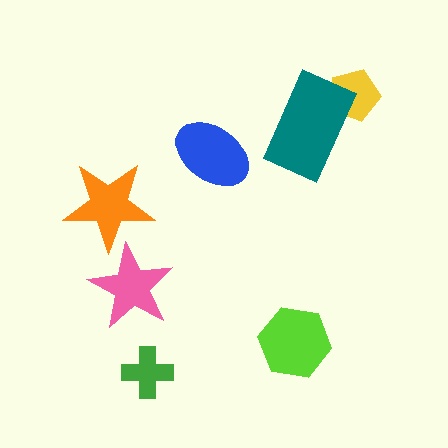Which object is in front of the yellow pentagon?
The teal rectangle is in front of the yellow pentagon.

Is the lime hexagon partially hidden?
No, no other shape covers it.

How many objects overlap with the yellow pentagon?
1 object overlaps with the yellow pentagon.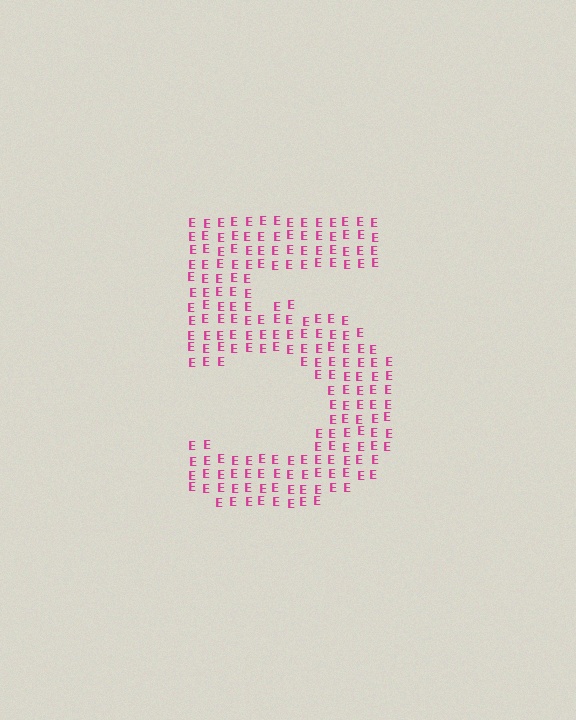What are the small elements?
The small elements are letter E's.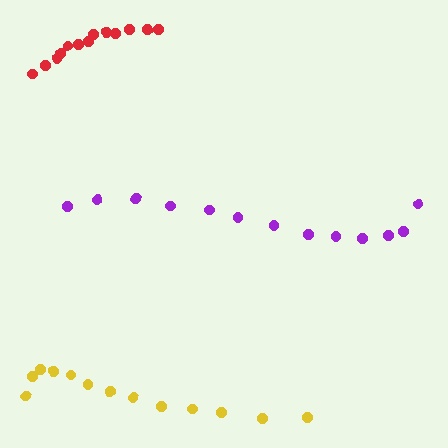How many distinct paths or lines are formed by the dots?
There are 3 distinct paths.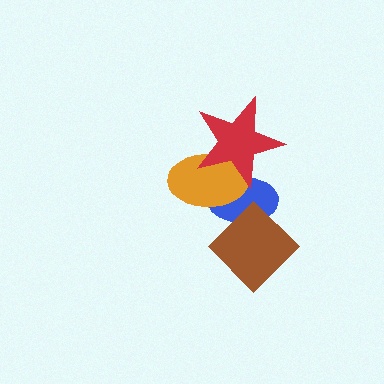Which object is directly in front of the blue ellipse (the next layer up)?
The orange ellipse is directly in front of the blue ellipse.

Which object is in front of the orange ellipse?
The red star is in front of the orange ellipse.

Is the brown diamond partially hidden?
No, no other shape covers it.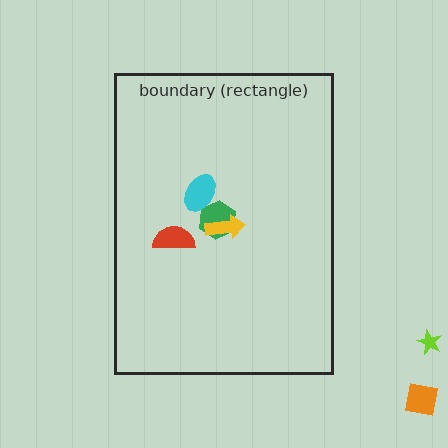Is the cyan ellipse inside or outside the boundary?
Inside.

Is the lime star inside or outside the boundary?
Outside.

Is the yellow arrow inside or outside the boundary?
Inside.